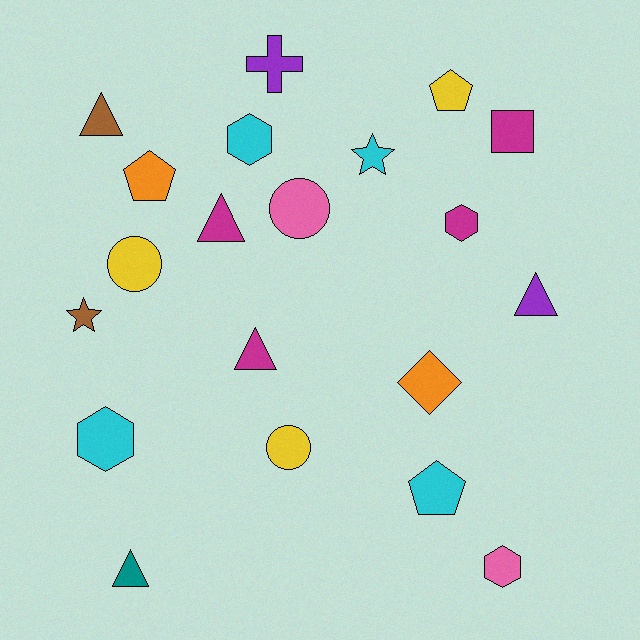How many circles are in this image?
There are 3 circles.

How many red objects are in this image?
There are no red objects.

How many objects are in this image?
There are 20 objects.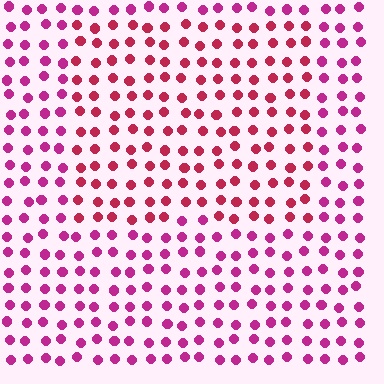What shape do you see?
I see a rectangle.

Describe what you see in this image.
The image is filled with small magenta elements in a uniform arrangement. A rectangle-shaped region is visible where the elements are tinted to a slightly different hue, forming a subtle color boundary.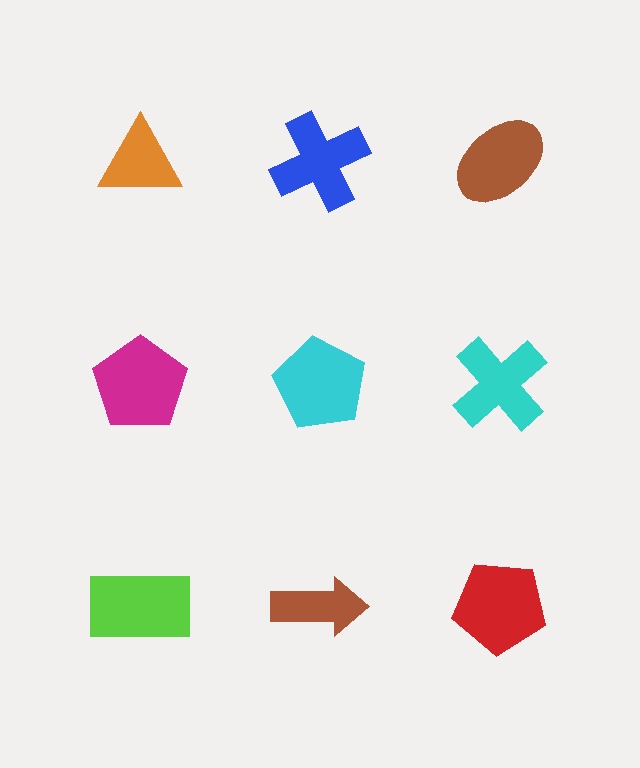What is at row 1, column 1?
An orange triangle.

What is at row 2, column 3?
A cyan cross.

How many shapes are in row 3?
3 shapes.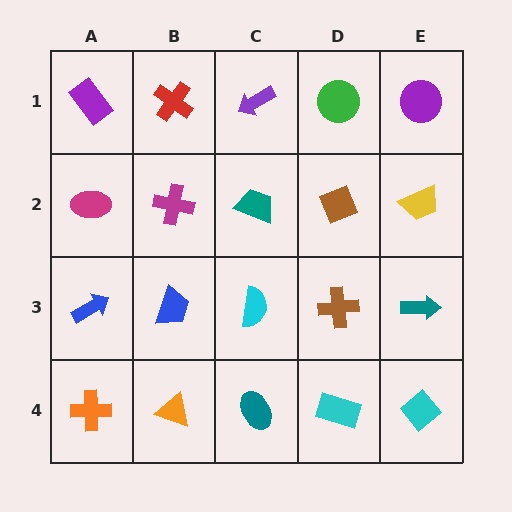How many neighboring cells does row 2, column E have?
3.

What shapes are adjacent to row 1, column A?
A magenta ellipse (row 2, column A), a red cross (row 1, column B).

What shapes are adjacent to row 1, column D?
A brown diamond (row 2, column D), a purple arrow (row 1, column C), a purple circle (row 1, column E).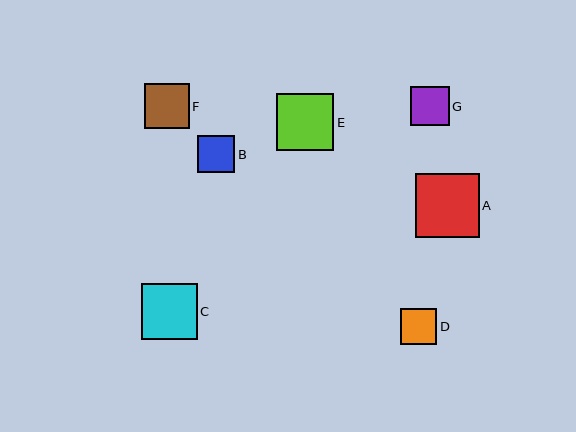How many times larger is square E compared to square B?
Square E is approximately 1.5 times the size of square B.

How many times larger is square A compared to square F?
Square A is approximately 1.4 times the size of square F.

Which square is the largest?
Square A is the largest with a size of approximately 64 pixels.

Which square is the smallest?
Square D is the smallest with a size of approximately 36 pixels.